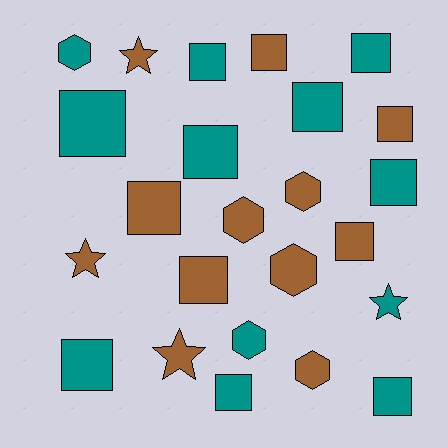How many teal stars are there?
There is 1 teal star.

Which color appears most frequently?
Teal, with 12 objects.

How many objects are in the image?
There are 24 objects.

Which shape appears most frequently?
Square, with 14 objects.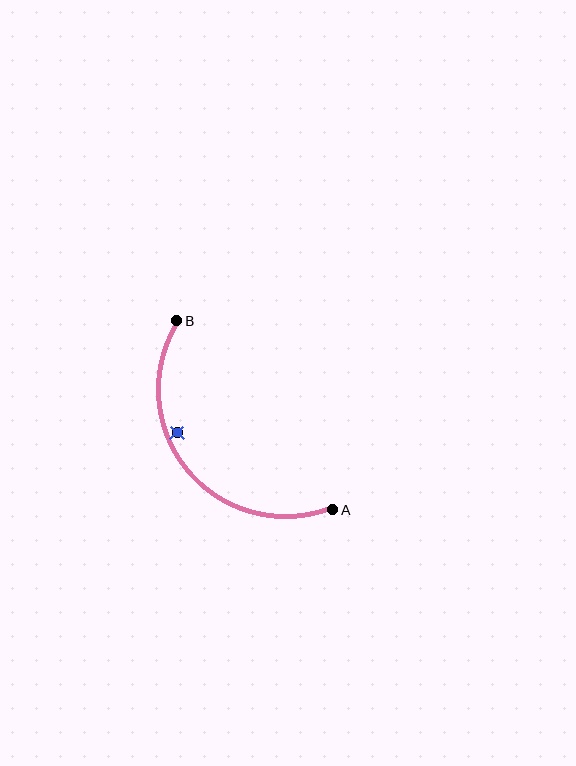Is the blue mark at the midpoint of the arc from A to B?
No — the blue mark does not lie on the arc at all. It sits slightly inside the curve.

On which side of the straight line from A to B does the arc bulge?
The arc bulges below and to the left of the straight line connecting A and B.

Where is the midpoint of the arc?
The arc midpoint is the point on the curve farthest from the straight line joining A and B. It sits below and to the left of that line.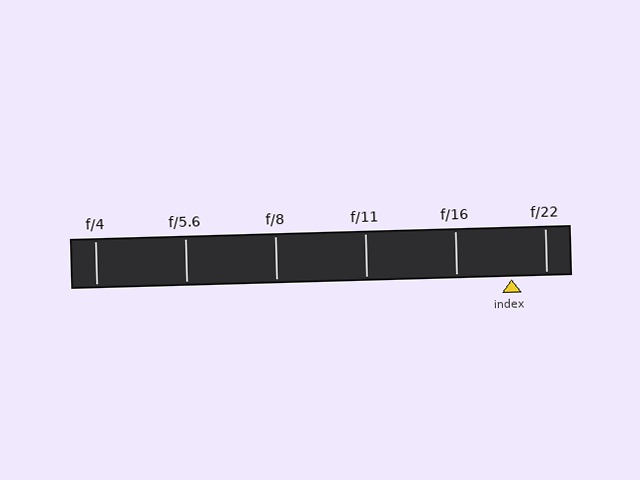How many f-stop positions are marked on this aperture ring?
There are 6 f-stop positions marked.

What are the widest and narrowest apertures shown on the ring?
The widest aperture shown is f/4 and the narrowest is f/22.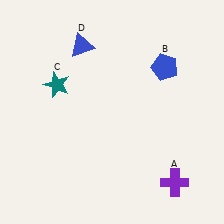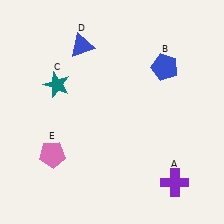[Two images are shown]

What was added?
A pink pentagon (E) was added in Image 2.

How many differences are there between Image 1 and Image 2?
There is 1 difference between the two images.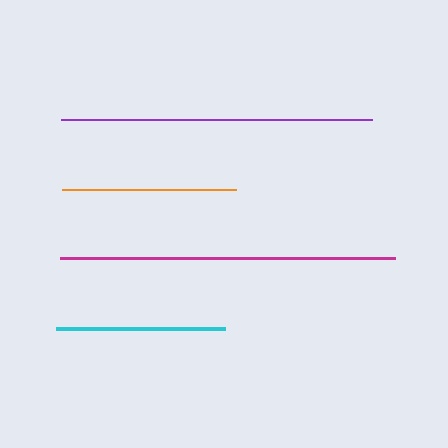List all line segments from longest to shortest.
From longest to shortest: magenta, purple, orange, cyan.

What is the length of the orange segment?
The orange segment is approximately 175 pixels long.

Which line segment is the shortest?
The cyan line is the shortest at approximately 169 pixels.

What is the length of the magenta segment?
The magenta segment is approximately 335 pixels long.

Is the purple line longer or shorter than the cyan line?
The purple line is longer than the cyan line.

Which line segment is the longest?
The magenta line is the longest at approximately 335 pixels.